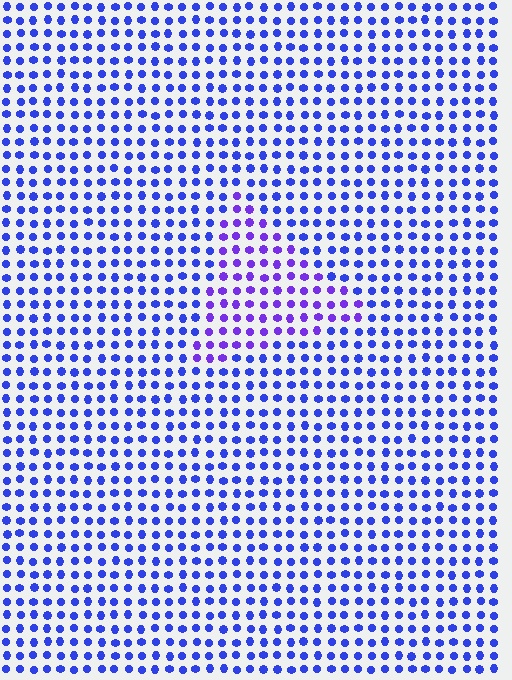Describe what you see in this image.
The image is filled with small blue elements in a uniform arrangement. A triangle-shaped region is visible where the elements are tinted to a slightly different hue, forming a subtle color boundary.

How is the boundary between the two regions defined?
The boundary is defined purely by a slight shift in hue (about 30 degrees). Spacing, size, and orientation are identical on both sides.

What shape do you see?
I see a triangle.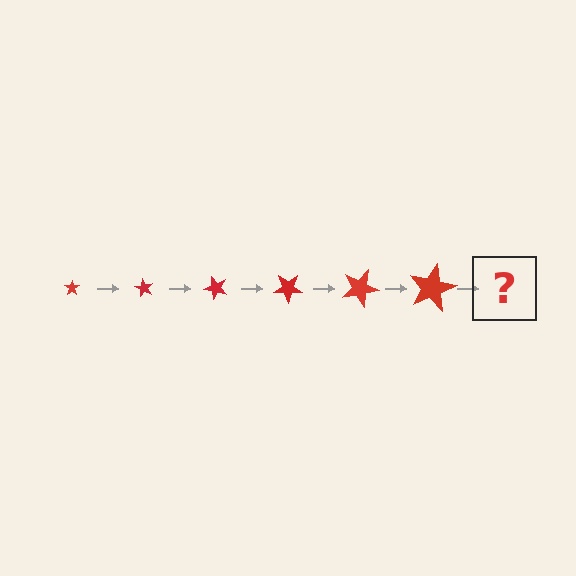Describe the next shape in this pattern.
It should be a star, larger than the previous one and rotated 360 degrees from the start.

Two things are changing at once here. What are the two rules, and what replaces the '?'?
The two rules are that the star grows larger each step and it rotates 60 degrees each step. The '?' should be a star, larger than the previous one and rotated 360 degrees from the start.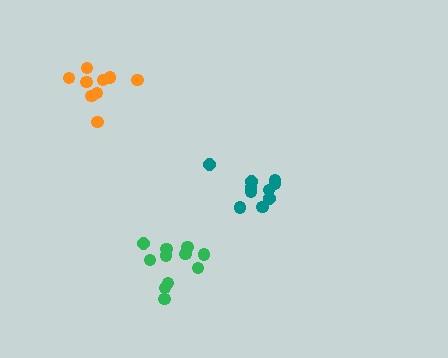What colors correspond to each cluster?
The clusters are colored: teal, green, orange.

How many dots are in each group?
Group 1: 10 dots, Group 2: 11 dots, Group 3: 9 dots (30 total).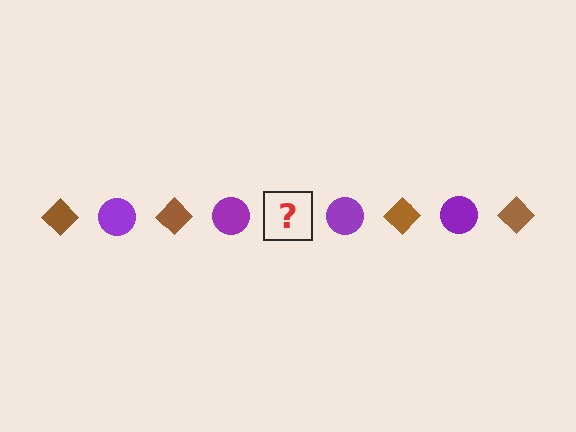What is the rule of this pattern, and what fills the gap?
The rule is that the pattern alternates between brown diamond and purple circle. The gap should be filled with a brown diamond.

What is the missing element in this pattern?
The missing element is a brown diamond.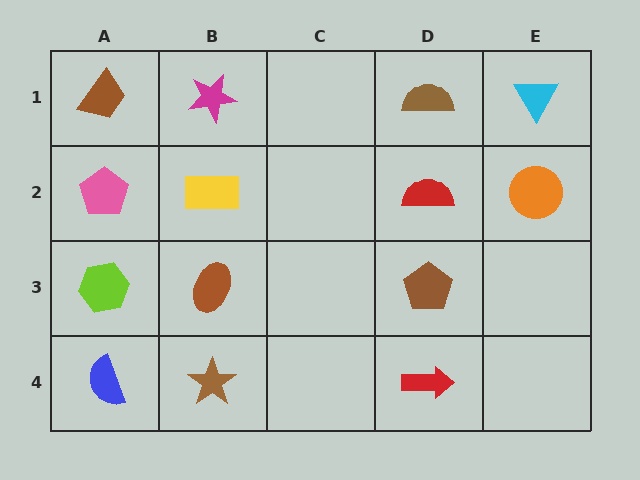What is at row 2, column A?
A pink pentagon.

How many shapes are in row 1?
4 shapes.